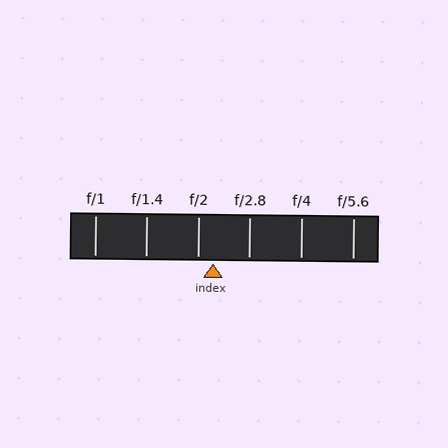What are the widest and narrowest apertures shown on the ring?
The widest aperture shown is f/1 and the narrowest is f/5.6.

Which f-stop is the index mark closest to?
The index mark is closest to f/2.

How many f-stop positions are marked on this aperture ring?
There are 6 f-stop positions marked.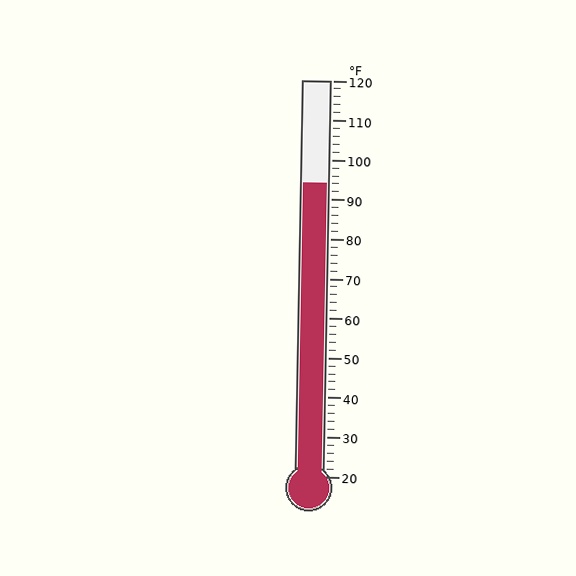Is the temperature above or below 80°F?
The temperature is above 80°F.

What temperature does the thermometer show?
The thermometer shows approximately 94°F.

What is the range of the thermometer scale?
The thermometer scale ranges from 20°F to 120°F.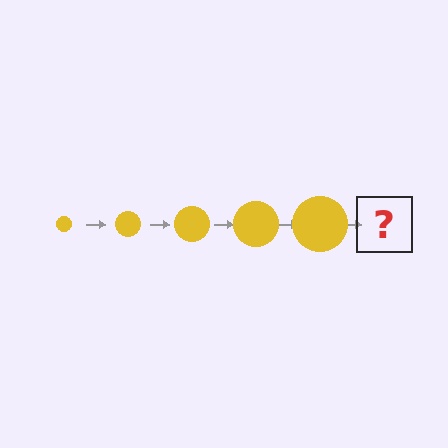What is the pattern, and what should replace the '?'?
The pattern is that the circle gets progressively larger each step. The '?' should be a yellow circle, larger than the previous one.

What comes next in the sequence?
The next element should be a yellow circle, larger than the previous one.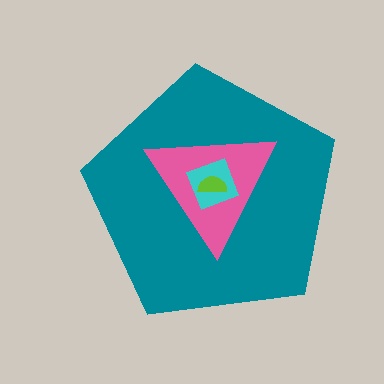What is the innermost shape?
The lime semicircle.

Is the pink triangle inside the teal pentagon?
Yes.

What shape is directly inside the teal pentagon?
The pink triangle.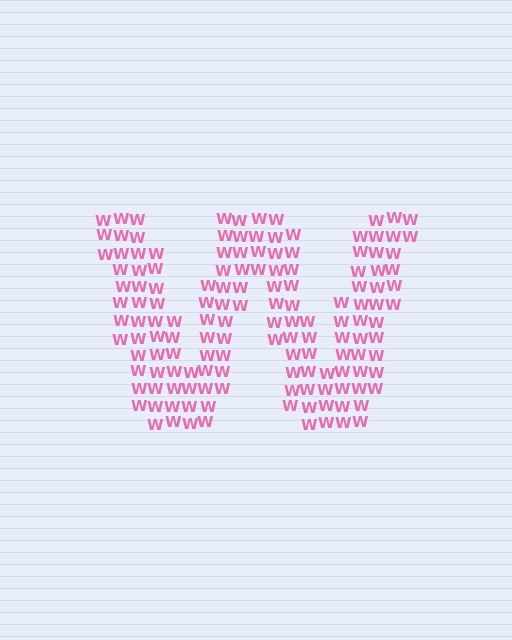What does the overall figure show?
The overall figure shows the letter W.